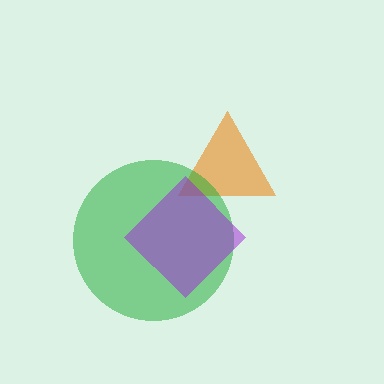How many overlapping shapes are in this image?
There are 3 overlapping shapes in the image.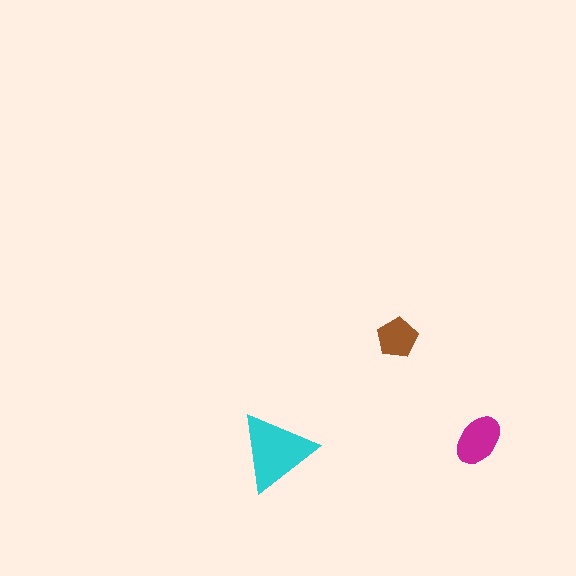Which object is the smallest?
The brown pentagon.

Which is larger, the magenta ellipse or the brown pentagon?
The magenta ellipse.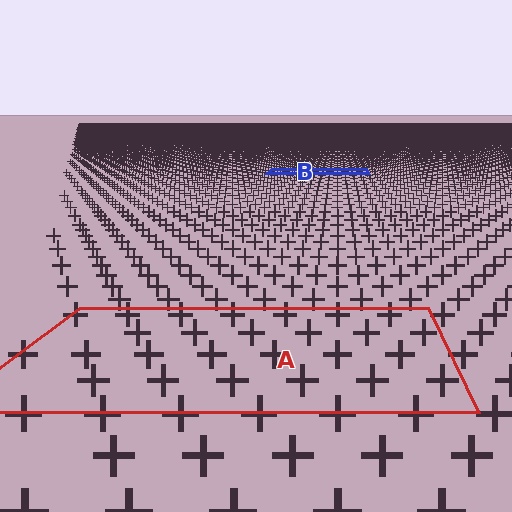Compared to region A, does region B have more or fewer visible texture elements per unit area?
Region B has more texture elements per unit area — they are packed more densely because it is farther away.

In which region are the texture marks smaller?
The texture marks are smaller in region B, because it is farther away.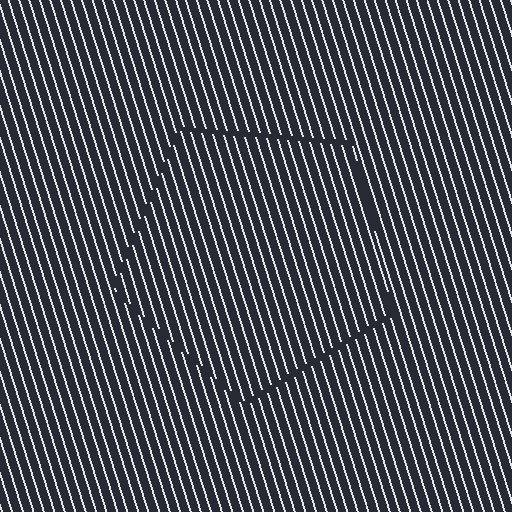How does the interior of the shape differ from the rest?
The interior of the shape contains the same grating, shifted by half a period — the contour is defined by the phase discontinuity where line-ends from the inner and outer gratings abut.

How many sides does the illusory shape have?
5 sides — the line-ends trace a pentagon.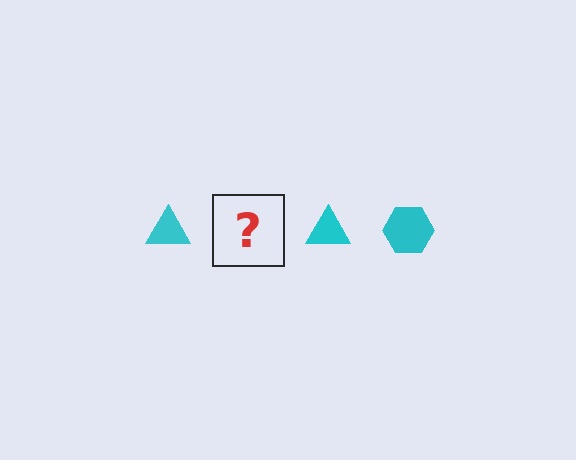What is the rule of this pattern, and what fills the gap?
The rule is that the pattern cycles through triangle, hexagon shapes in cyan. The gap should be filled with a cyan hexagon.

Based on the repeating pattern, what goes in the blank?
The blank should be a cyan hexagon.